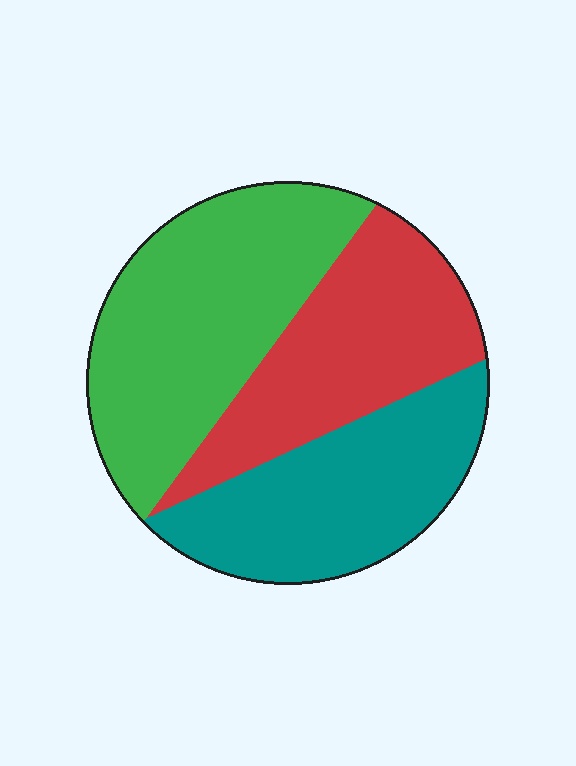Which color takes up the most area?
Green, at roughly 40%.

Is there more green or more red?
Green.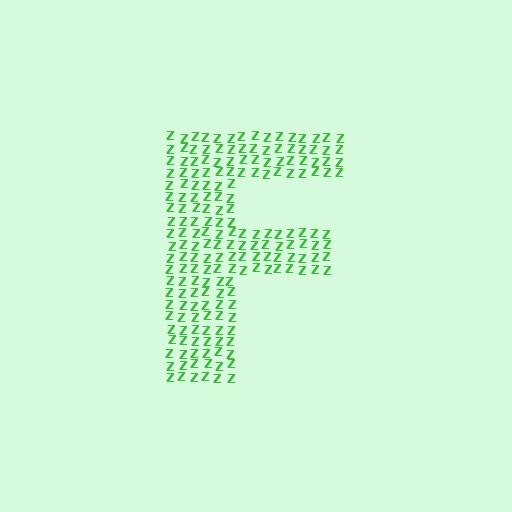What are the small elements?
The small elements are letter Z's.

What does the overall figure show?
The overall figure shows the letter F.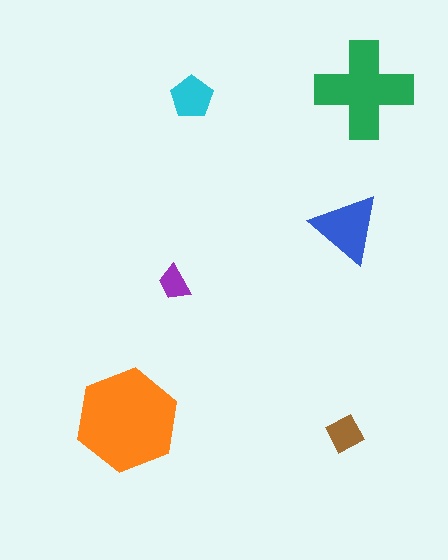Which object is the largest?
The orange hexagon.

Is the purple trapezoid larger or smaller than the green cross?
Smaller.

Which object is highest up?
The green cross is topmost.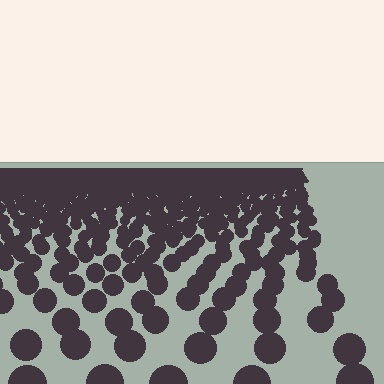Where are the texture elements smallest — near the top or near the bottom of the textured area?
Near the top.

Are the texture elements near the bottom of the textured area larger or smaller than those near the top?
Larger. Near the bottom, elements are closer to the viewer and appear at a bigger on-screen size.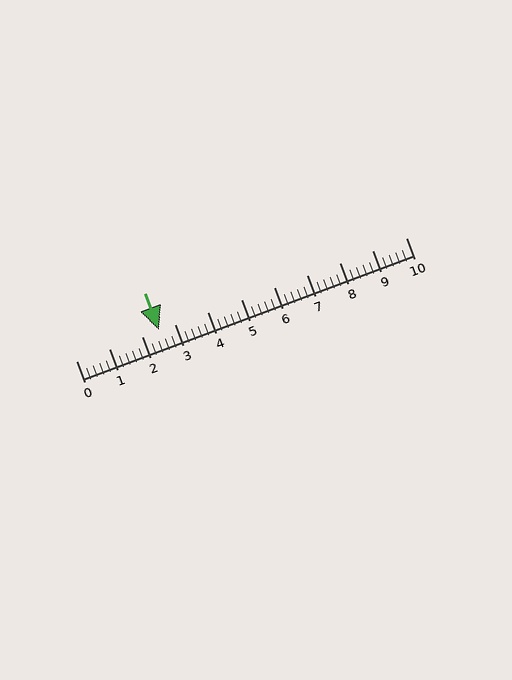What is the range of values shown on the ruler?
The ruler shows values from 0 to 10.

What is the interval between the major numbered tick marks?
The major tick marks are spaced 1 units apart.